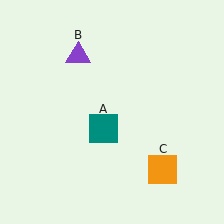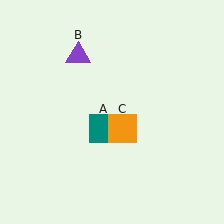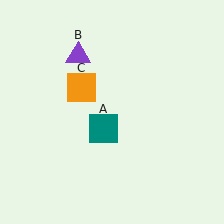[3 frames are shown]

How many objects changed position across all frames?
1 object changed position: orange square (object C).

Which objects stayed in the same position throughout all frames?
Teal square (object A) and purple triangle (object B) remained stationary.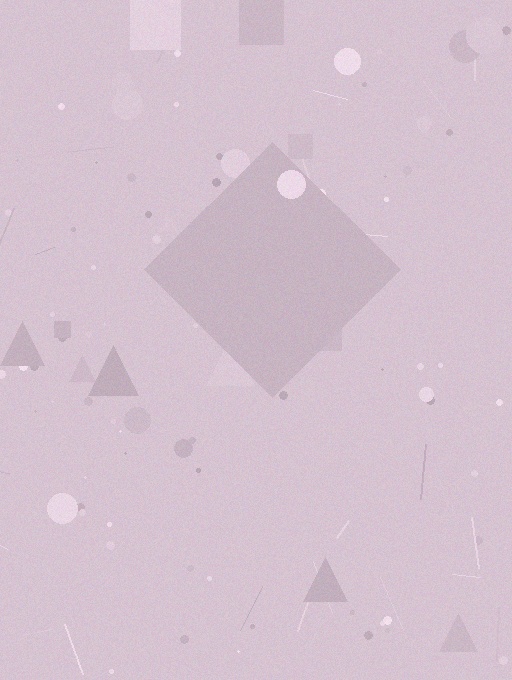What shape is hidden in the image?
A diamond is hidden in the image.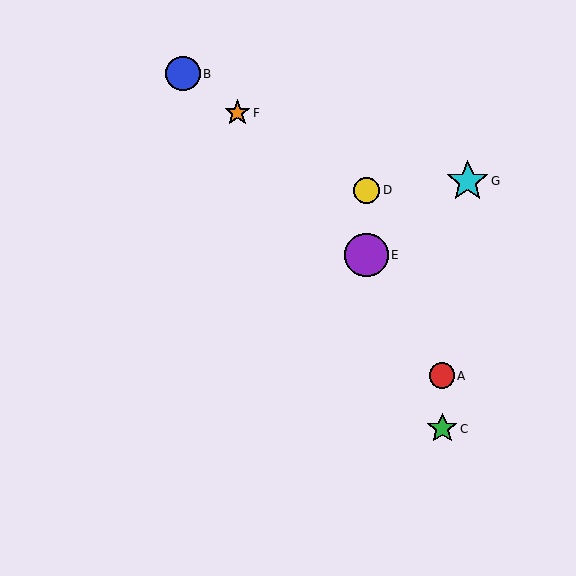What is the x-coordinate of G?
Object G is at x≈468.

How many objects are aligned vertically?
2 objects (D, E) are aligned vertically.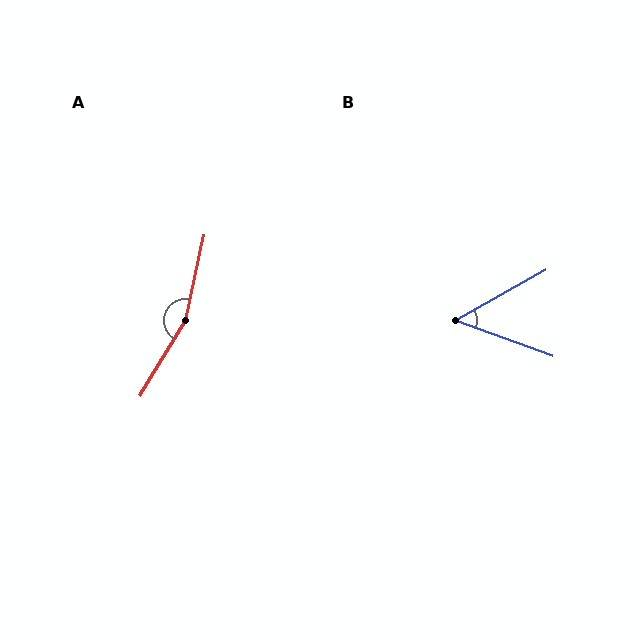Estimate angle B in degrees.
Approximately 49 degrees.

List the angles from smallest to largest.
B (49°), A (161°).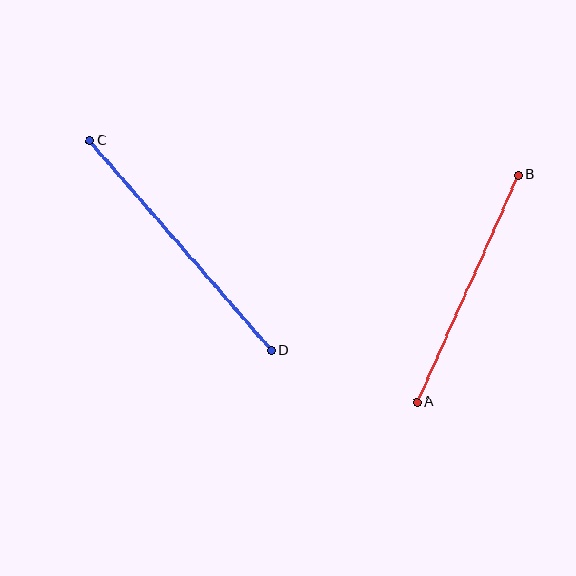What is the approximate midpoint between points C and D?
The midpoint is at approximately (180, 246) pixels.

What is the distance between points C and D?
The distance is approximately 278 pixels.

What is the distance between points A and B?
The distance is approximately 248 pixels.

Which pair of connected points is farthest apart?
Points C and D are farthest apart.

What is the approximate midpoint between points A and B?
The midpoint is at approximately (468, 289) pixels.